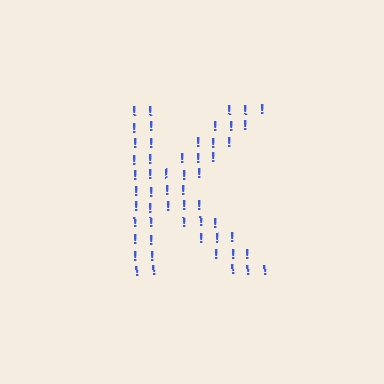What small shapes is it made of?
It is made of small exclamation marks.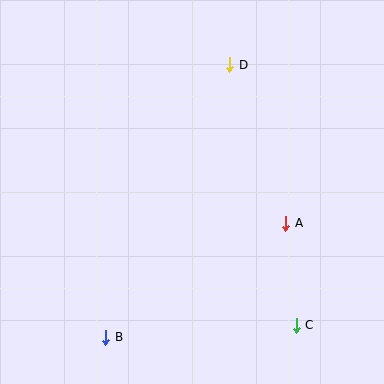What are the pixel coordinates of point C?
Point C is at (296, 325).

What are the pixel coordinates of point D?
Point D is at (230, 65).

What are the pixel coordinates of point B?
Point B is at (106, 337).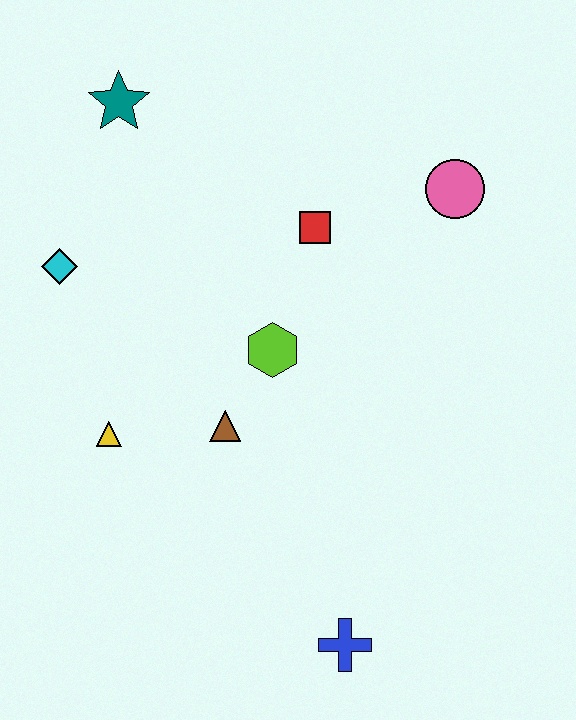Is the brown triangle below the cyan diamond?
Yes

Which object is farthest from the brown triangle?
The teal star is farthest from the brown triangle.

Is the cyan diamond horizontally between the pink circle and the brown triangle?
No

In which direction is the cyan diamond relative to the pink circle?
The cyan diamond is to the left of the pink circle.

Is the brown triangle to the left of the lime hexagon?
Yes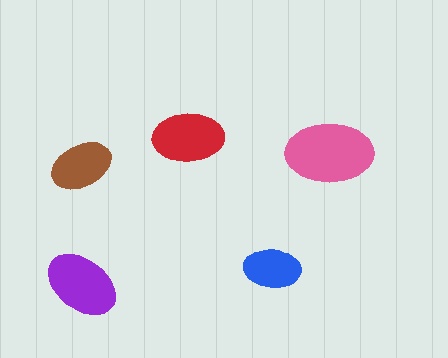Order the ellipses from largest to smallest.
the pink one, the purple one, the red one, the brown one, the blue one.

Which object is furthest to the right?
The pink ellipse is rightmost.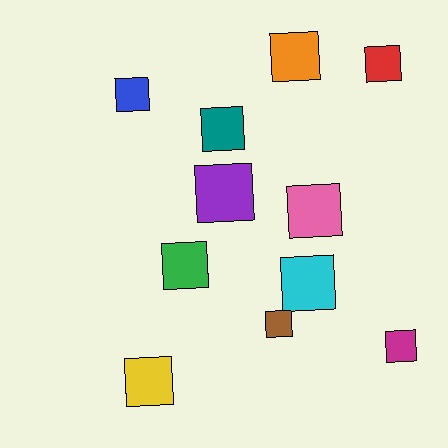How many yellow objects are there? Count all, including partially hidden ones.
There is 1 yellow object.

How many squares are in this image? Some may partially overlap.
There are 11 squares.